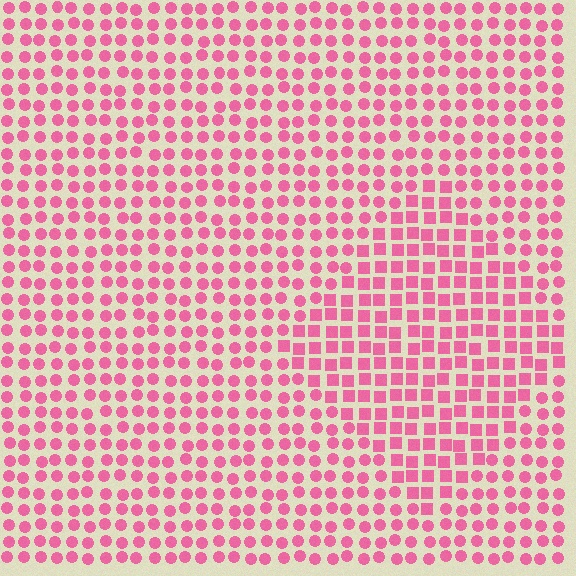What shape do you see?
I see a diamond.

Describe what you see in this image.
The image is filled with small pink elements arranged in a uniform grid. A diamond-shaped region contains squares, while the surrounding area contains circles. The boundary is defined purely by the change in element shape.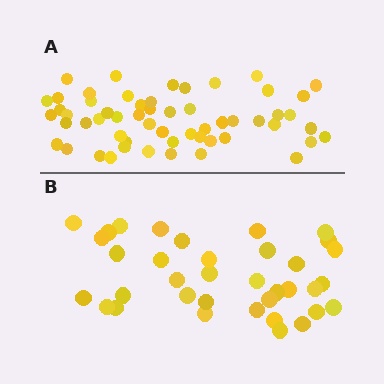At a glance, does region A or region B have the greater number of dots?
Region A (the top region) has more dots.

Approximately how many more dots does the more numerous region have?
Region A has approximately 20 more dots than region B.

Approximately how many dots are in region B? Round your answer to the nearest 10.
About 40 dots. (The exact count is 36, which rounds to 40.)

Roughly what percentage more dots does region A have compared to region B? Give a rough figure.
About 55% more.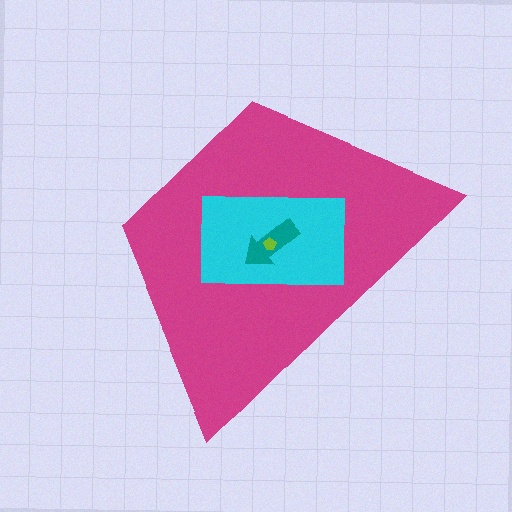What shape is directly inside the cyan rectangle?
The teal arrow.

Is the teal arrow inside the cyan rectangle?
Yes.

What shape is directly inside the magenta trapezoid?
The cyan rectangle.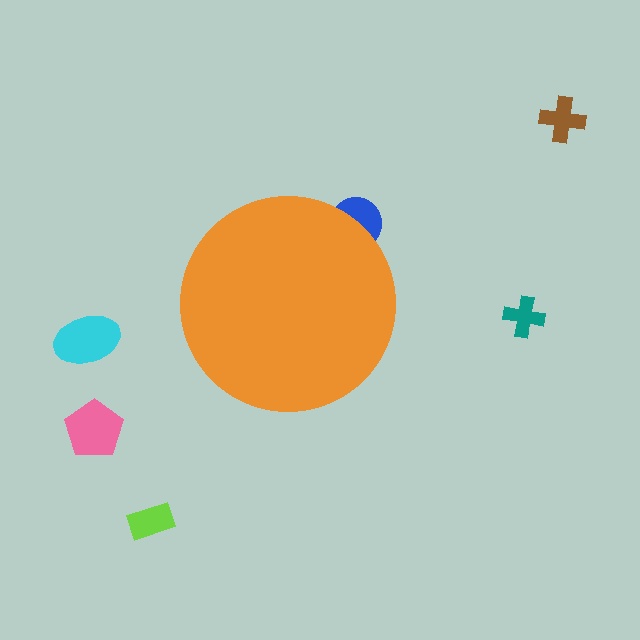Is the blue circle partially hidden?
Yes, the blue circle is partially hidden behind the orange circle.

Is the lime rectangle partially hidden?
No, the lime rectangle is fully visible.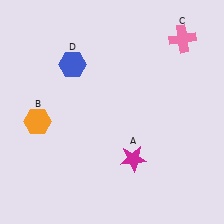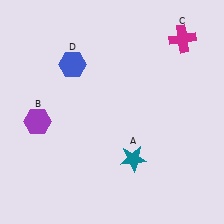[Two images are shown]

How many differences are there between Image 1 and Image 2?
There are 3 differences between the two images.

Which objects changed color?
A changed from magenta to teal. B changed from orange to purple. C changed from pink to magenta.